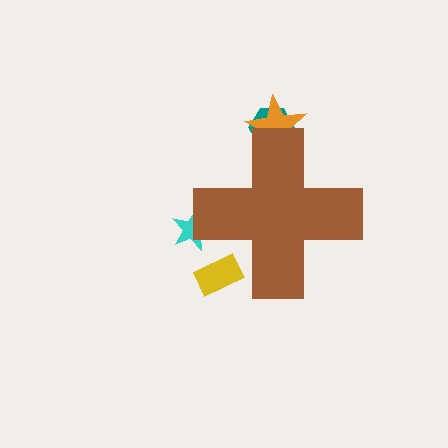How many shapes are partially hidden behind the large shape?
4 shapes are partially hidden.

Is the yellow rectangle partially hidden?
Yes, the yellow rectangle is partially hidden behind the brown cross.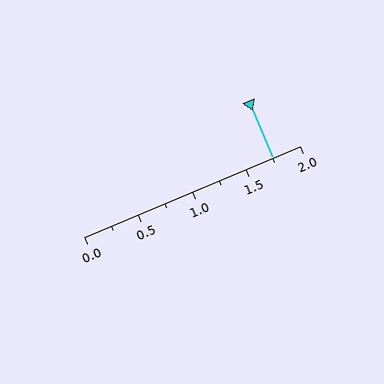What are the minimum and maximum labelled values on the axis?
The axis runs from 0.0 to 2.0.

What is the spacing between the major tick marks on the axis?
The major ticks are spaced 0.5 apart.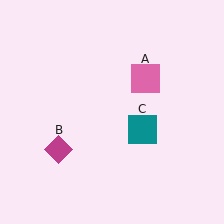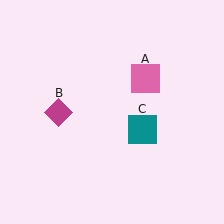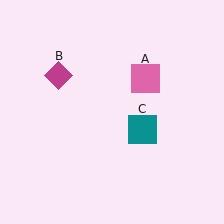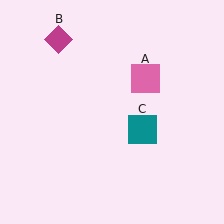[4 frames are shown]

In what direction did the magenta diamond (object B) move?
The magenta diamond (object B) moved up.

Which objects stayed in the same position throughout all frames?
Pink square (object A) and teal square (object C) remained stationary.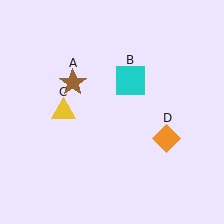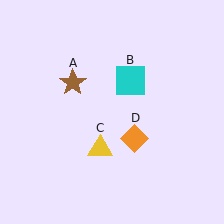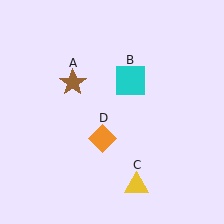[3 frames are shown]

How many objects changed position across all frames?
2 objects changed position: yellow triangle (object C), orange diamond (object D).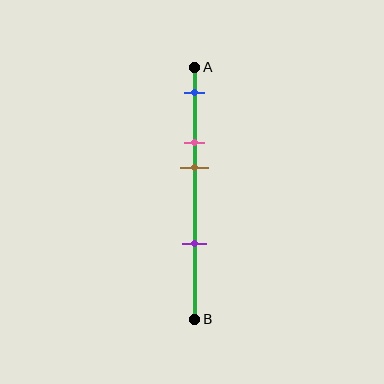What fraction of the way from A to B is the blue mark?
The blue mark is approximately 10% (0.1) of the way from A to B.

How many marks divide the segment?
There are 4 marks dividing the segment.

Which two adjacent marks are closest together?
The pink and brown marks are the closest adjacent pair.